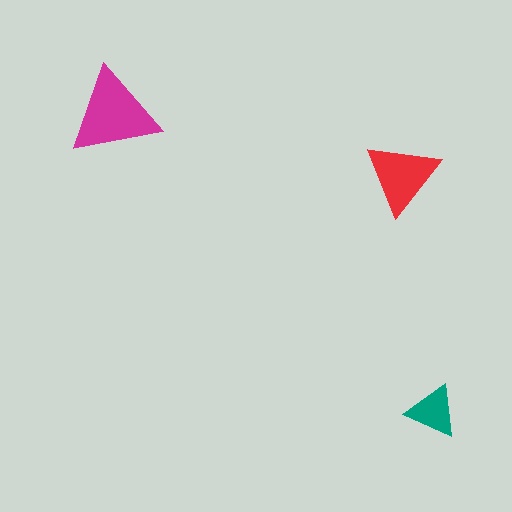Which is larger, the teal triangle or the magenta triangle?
The magenta one.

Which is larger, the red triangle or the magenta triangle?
The magenta one.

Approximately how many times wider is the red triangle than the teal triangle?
About 1.5 times wider.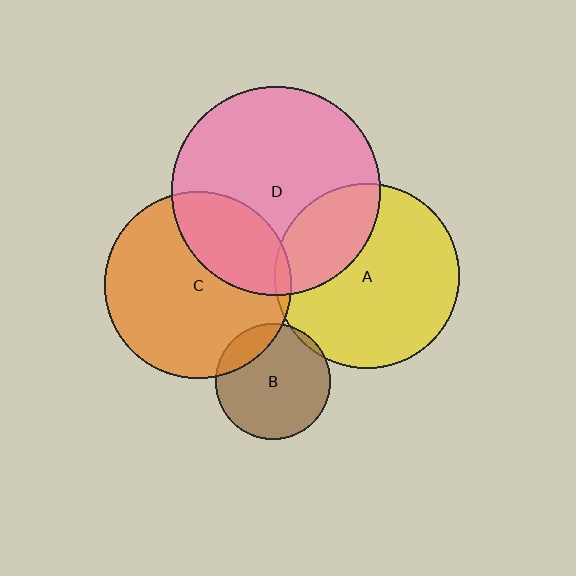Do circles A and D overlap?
Yes.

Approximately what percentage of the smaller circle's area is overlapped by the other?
Approximately 30%.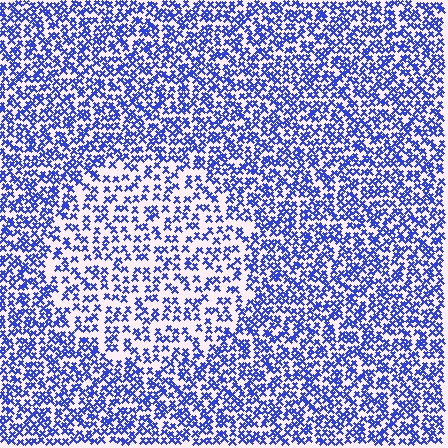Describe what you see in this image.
The image contains small blue elements arranged at two different densities. A circle-shaped region is visible where the elements are less densely packed than the surrounding area.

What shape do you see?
I see a circle.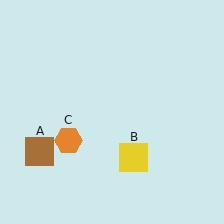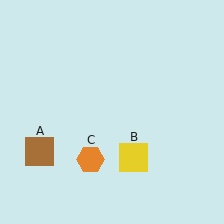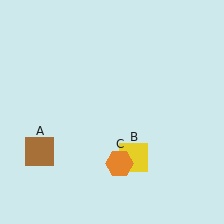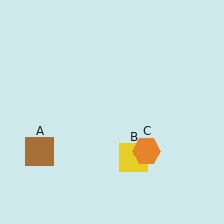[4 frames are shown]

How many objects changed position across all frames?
1 object changed position: orange hexagon (object C).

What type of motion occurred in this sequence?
The orange hexagon (object C) rotated counterclockwise around the center of the scene.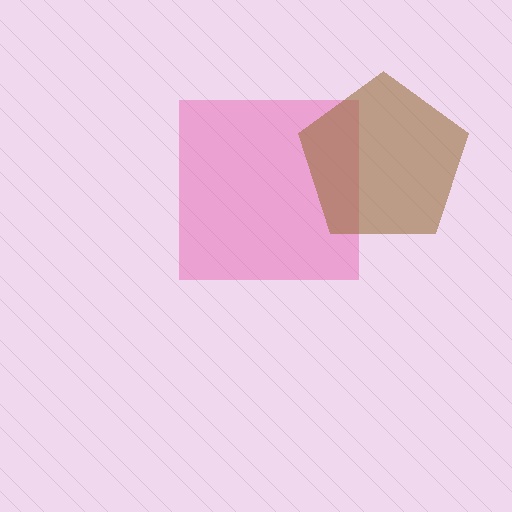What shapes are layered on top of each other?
The layered shapes are: a pink square, a brown pentagon.